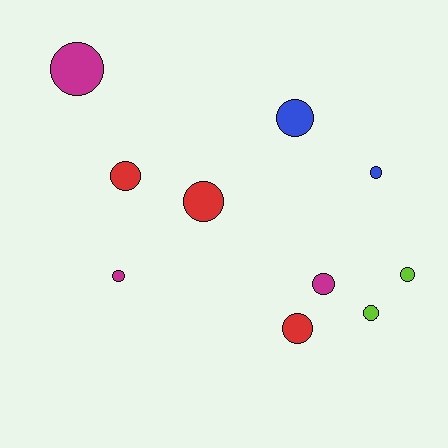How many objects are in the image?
There are 10 objects.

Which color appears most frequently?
Red, with 3 objects.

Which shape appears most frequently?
Circle, with 10 objects.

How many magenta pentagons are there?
There are no magenta pentagons.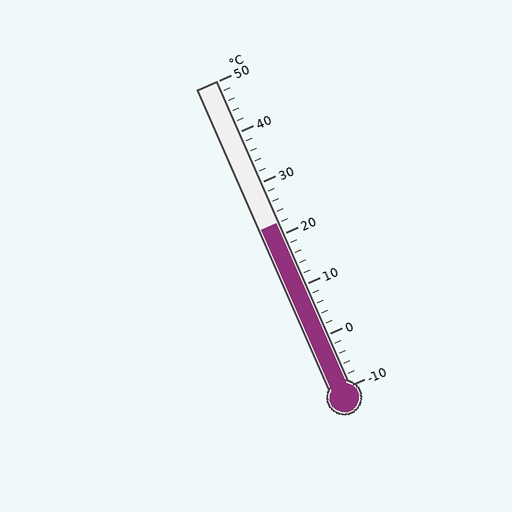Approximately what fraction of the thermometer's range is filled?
The thermometer is filled to approximately 55% of its range.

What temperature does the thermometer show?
The thermometer shows approximately 22°C.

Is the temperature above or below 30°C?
The temperature is below 30°C.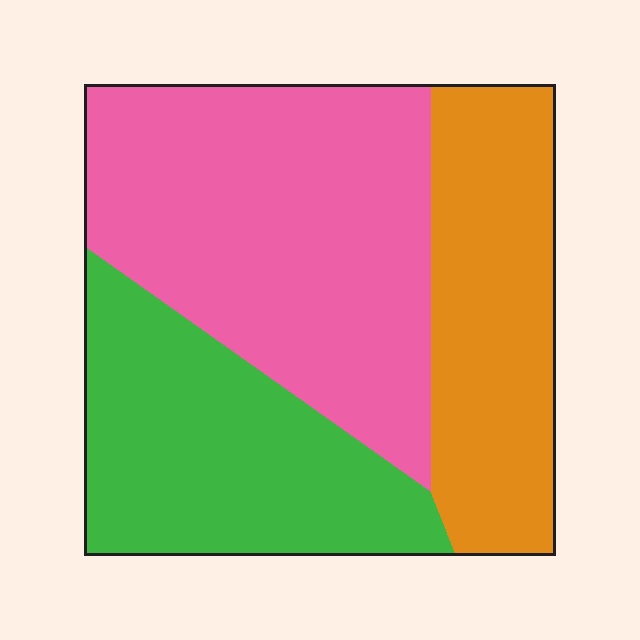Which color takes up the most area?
Pink, at roughly 45%.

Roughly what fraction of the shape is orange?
Orange covers roughly 25% of the shape.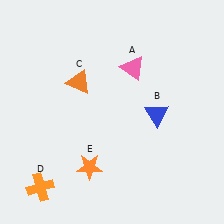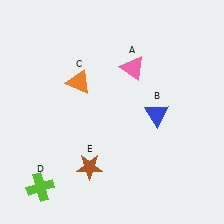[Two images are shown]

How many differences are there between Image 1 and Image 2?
There are 2 differences between the two images.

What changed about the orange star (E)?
In Image 1, E is orange. In Image 2, it changed to brown.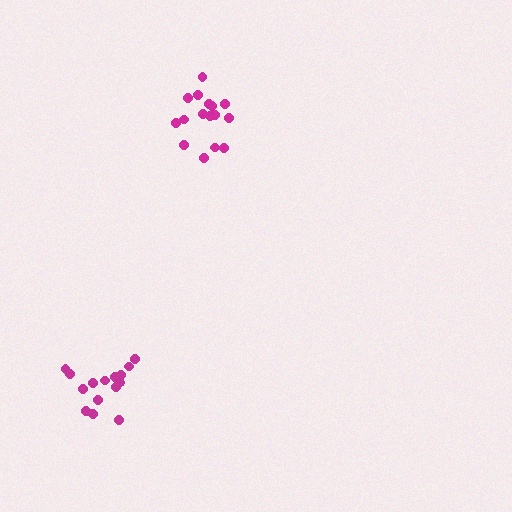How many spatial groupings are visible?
There are 2 spatial groupings.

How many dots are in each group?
Group 1: 15 dots, Group 2: 16 dots (31 total).